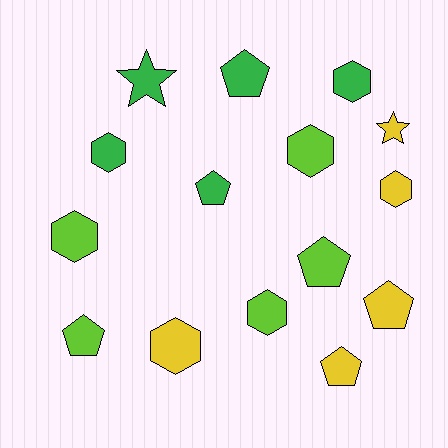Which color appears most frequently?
Green, with 5 objects.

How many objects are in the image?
There are 15 objects.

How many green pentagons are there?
There are 2 green pentagons.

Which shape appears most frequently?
Hexagon, with 7 objects.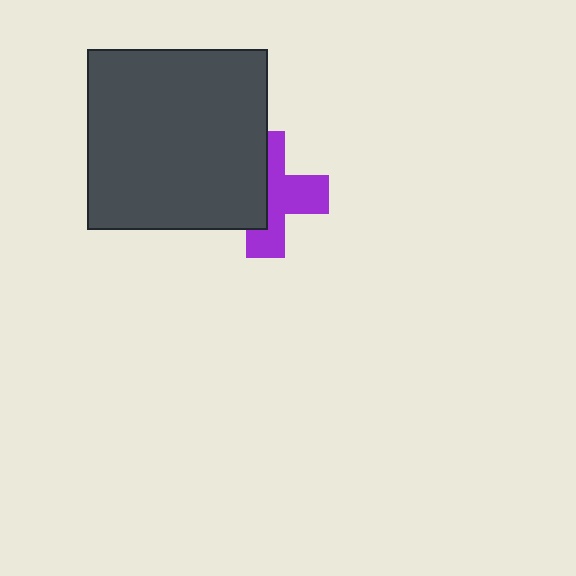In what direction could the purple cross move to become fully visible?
The purple cross could move right. That would shift it out from behind the dark gray square entirely.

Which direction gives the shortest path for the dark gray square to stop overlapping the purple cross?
Moving left gives the shortest separation.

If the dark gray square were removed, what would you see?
You would see the complete purple cross.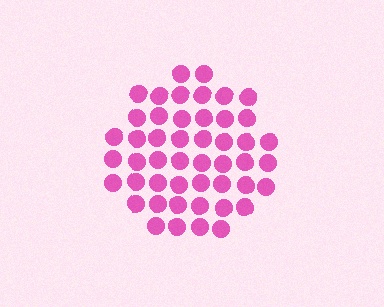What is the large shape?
The large shape is a circle.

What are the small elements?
The small elements are circles.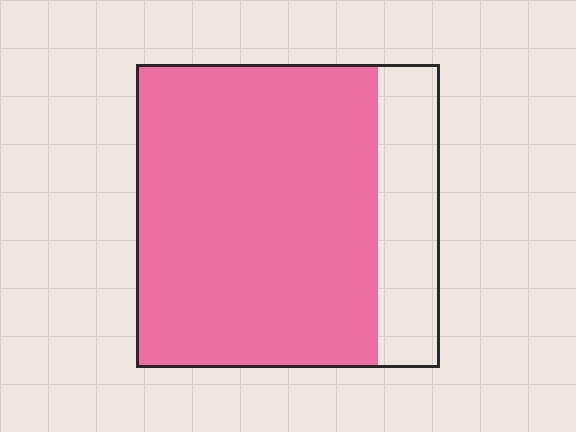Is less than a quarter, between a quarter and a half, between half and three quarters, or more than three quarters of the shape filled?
More than three quarters.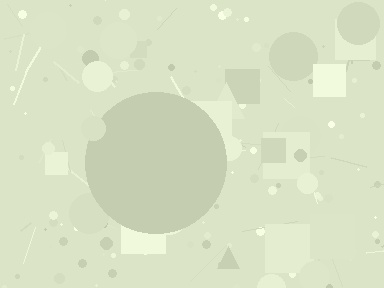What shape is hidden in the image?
A circle is hidden in the image.